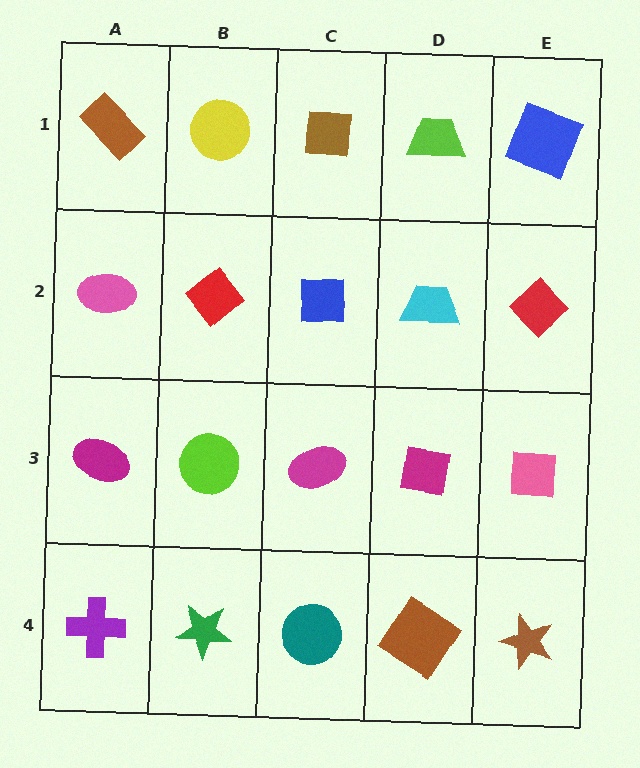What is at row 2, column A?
A pink ellipse.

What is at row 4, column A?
A purple cross.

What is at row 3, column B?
A lime circle.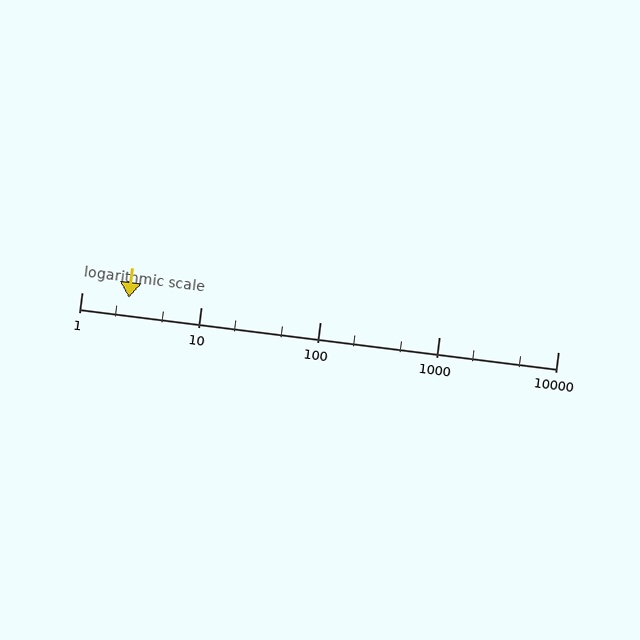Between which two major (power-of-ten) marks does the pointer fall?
The pointer is between 1 and 10.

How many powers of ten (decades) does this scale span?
The scale spans 4 decades, from 1 to 10000.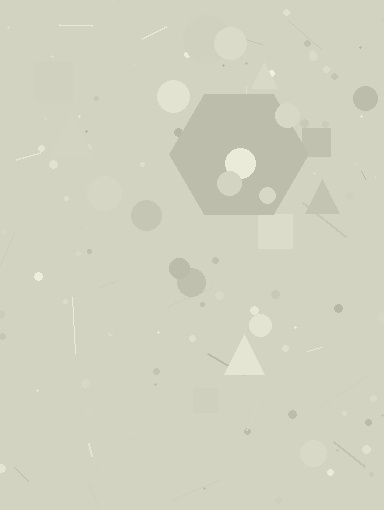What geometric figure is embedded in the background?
A hexagon is embedded in the background.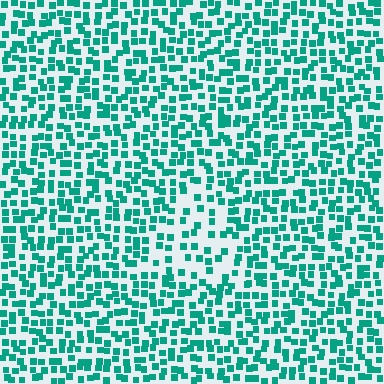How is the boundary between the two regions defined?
The boundary is defined by a change in element density (approximately 1.9x ratio). All elements are the same color, size, and shape.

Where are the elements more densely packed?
The elements are more densely packed outside the triangle boundary.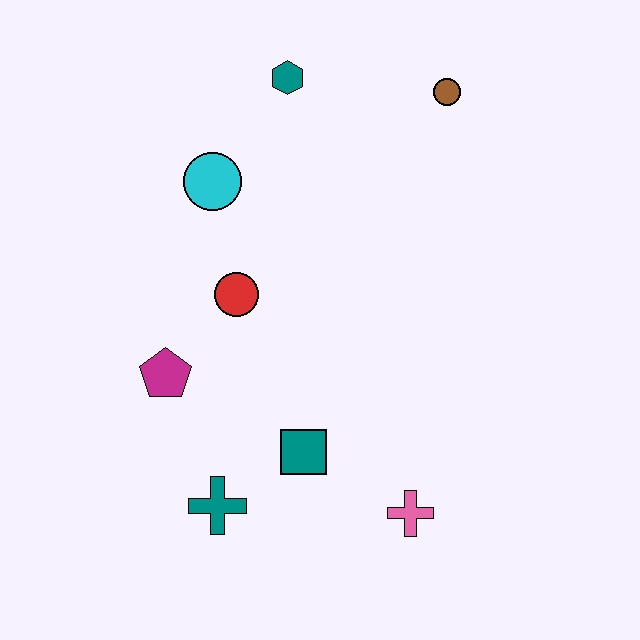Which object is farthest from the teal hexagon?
The pink cross is farthest from the teal hexagon.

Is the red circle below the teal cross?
No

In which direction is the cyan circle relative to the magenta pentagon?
The cyan circle is above the magenta pentagon.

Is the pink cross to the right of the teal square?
Yes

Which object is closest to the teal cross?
The teal square is closest to the teal cross.